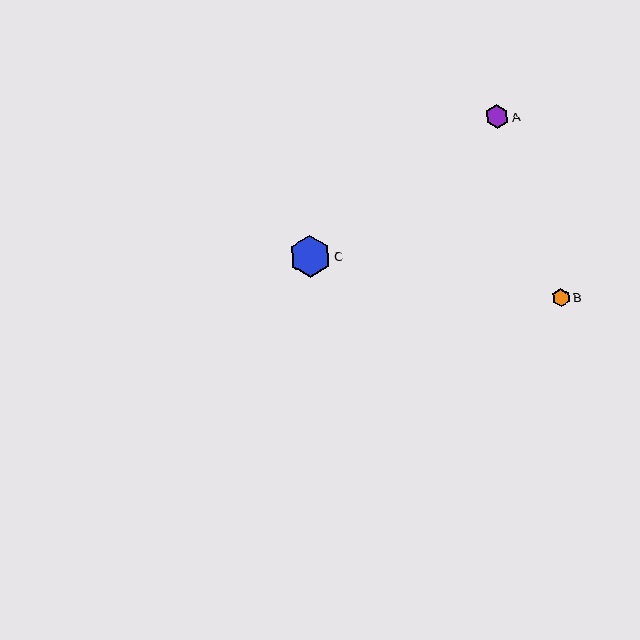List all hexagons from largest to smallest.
From largest to smallest: C, A, B.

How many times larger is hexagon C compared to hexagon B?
Hexagon C is approximately 2.4 times the size of hexagon B.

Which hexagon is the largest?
Hexagon C is the largest with a size of approximately 42 pixels.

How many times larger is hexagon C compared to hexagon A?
Hexagon C is approximately 1.8 times the size of hexagon A.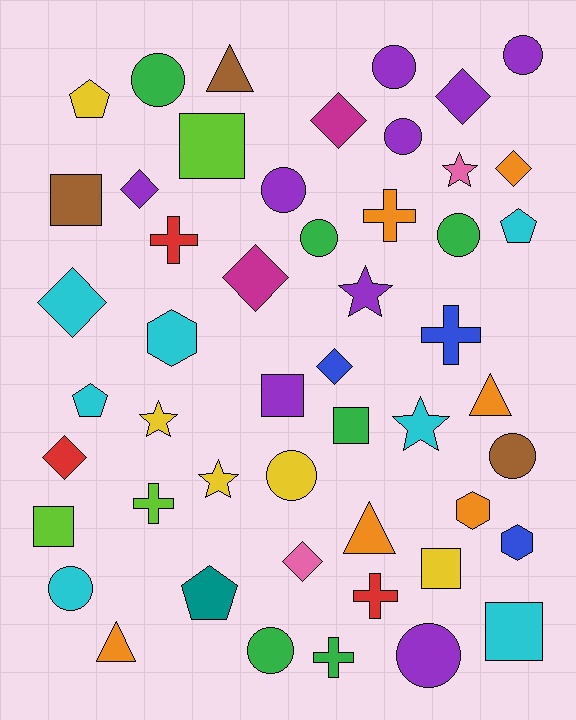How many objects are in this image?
There are 50 objects.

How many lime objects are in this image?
There are 3 lime objects.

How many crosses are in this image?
There are 6 crosses.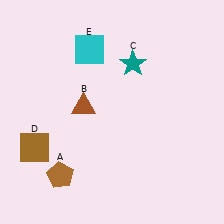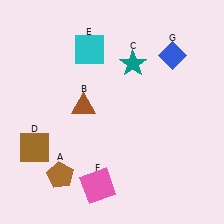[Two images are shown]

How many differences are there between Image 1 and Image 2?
There are 2 differences between the two images.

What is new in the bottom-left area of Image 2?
A pink square (F) was added in the bottom-left area of Image 2.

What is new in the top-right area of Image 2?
A blue diamond (G) was added in the top-right area of Image 2.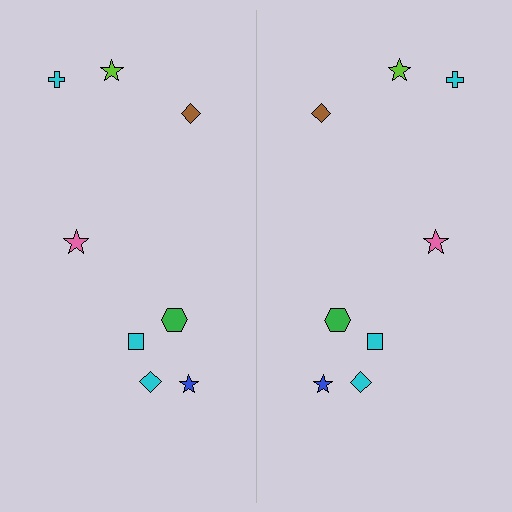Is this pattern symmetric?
Yes, this pattern has bilateral (reflection) symmetry.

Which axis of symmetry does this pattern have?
The pattern has a vertical axis of symmetry running through the center of the image.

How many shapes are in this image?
There are 16 shapes in this image.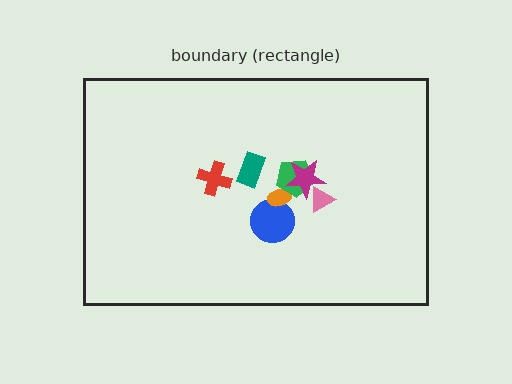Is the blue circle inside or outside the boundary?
Inside.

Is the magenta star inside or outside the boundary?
Inside.